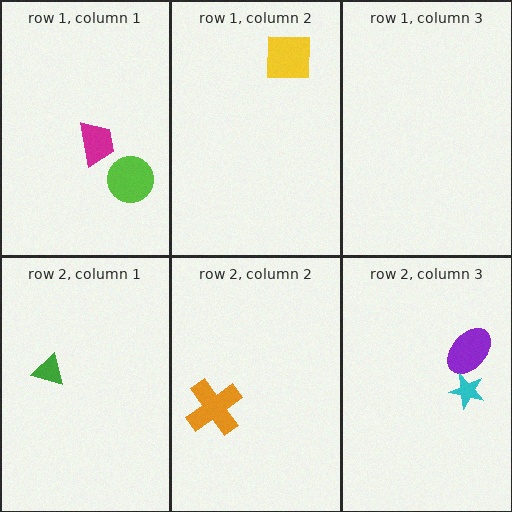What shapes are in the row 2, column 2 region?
The orange cross.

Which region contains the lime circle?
The row 1, column 1 region.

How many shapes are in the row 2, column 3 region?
2.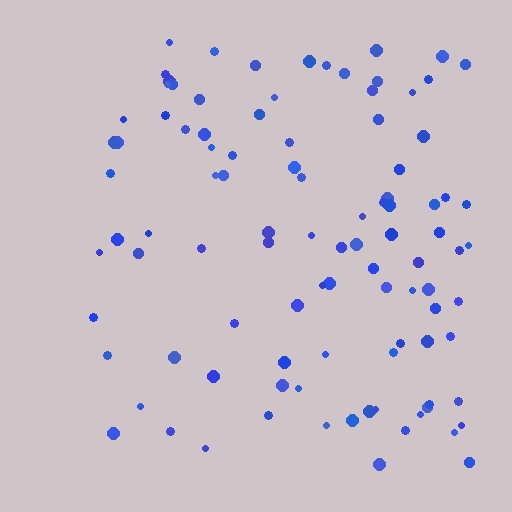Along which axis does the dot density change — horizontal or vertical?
Horizontal.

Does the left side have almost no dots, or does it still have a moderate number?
Still a moderate number, just noticeably fewer than the right.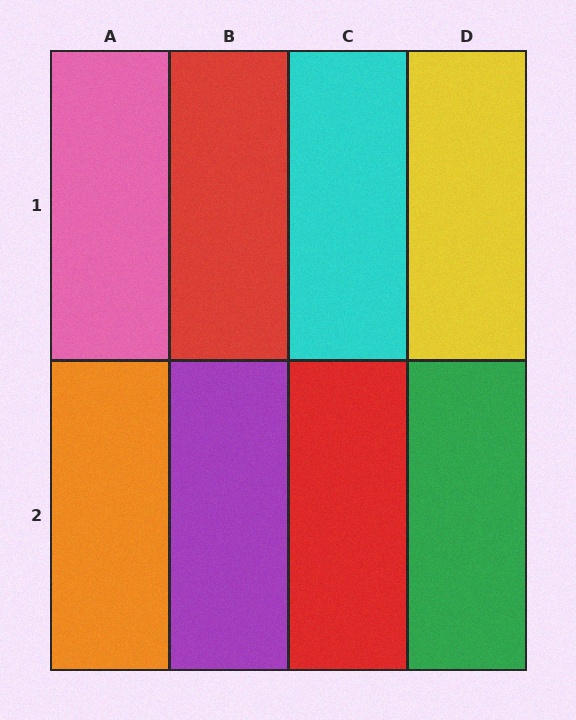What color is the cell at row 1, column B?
Red.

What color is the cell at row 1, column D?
Yellow.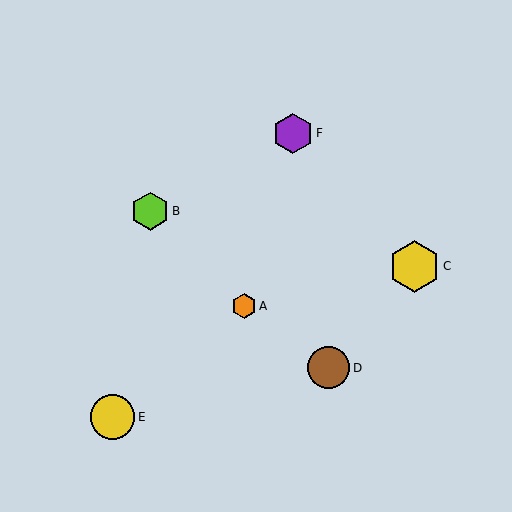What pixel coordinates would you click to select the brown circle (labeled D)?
Click at (329, 368) to select the brown circle D.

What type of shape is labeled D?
Shape D is a brown circle.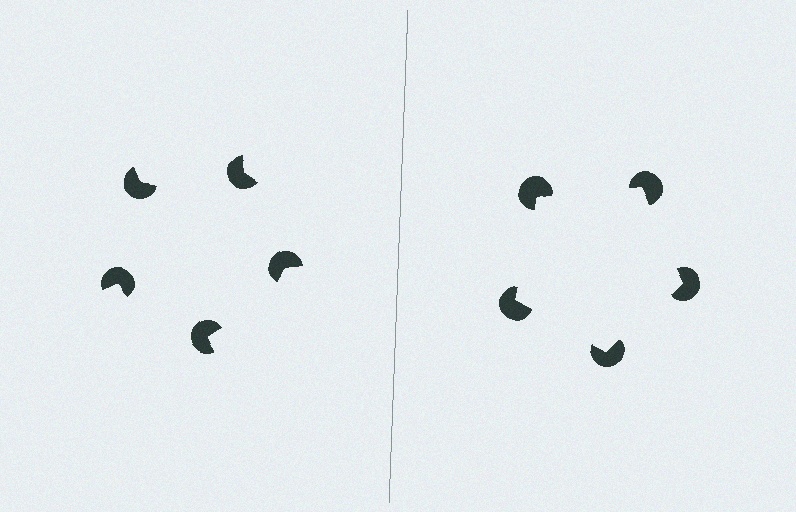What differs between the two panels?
The pac-man discs are positioned identically on both sides; only the wedge orientations differ. On the right they align to a pentagon; on the left they are misaligned.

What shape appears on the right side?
An illusory pentagon.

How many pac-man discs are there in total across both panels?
10 — 5 on each side.